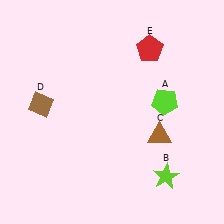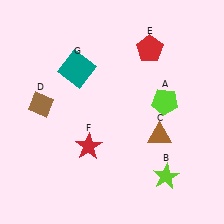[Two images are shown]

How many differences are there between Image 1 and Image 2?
There are 2 differences between the two images.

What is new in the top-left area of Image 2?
A teal square (G) was added in the top-left area of Image 2.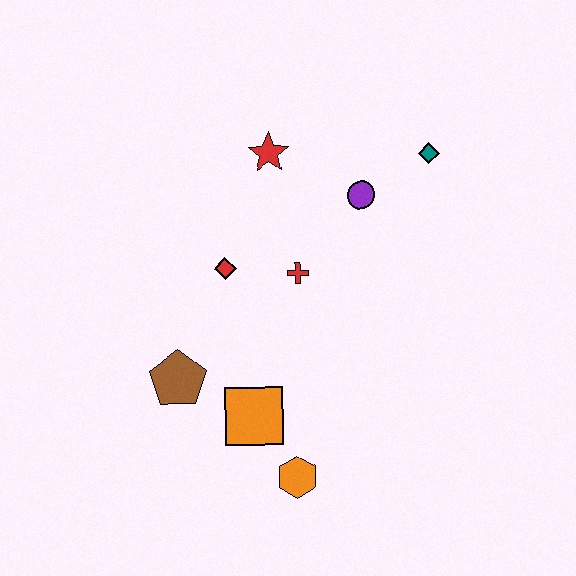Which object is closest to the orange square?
The orange hexagon is closest to the orange square.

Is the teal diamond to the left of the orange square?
No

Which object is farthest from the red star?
The orange hexagon is farthest from the red star.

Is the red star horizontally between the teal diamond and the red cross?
No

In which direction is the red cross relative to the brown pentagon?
The red cross is to the right of the brown pentagon.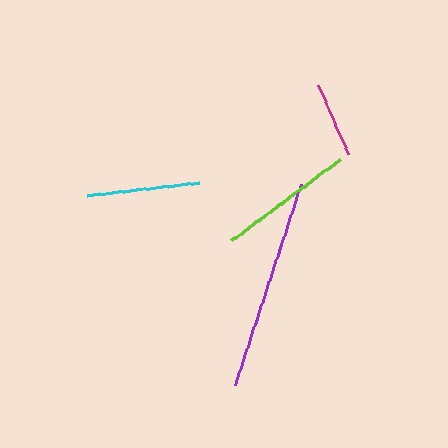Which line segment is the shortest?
The magenta line is the shortest at approximately 75 pixels.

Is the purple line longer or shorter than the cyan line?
The purple line is longer than the cyan line.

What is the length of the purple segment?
The purple segment is approximately 211 pixels long.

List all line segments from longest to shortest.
From longest to shortest: purple, lime, cyan, magenta.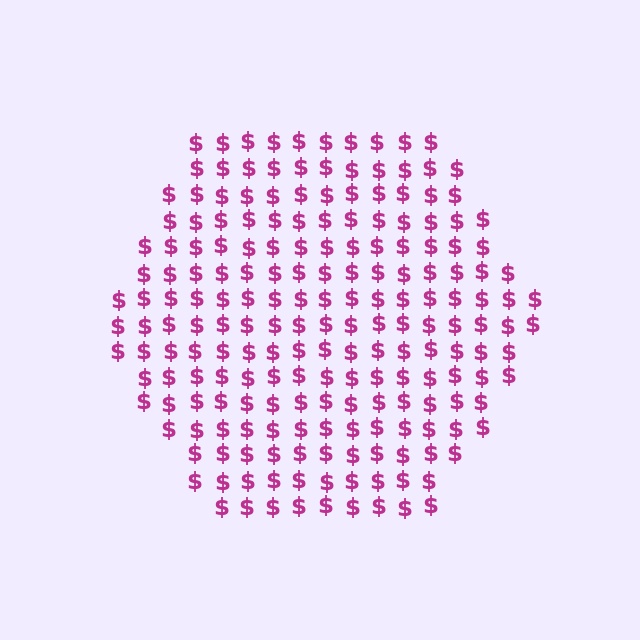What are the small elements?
The small elements are dollar signs.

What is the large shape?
The large shape is a hexagon.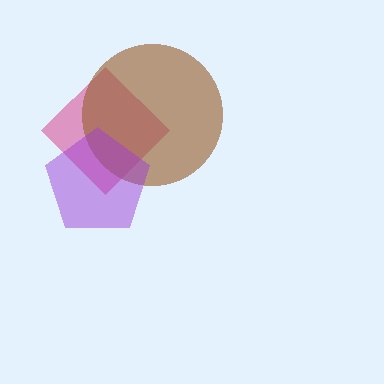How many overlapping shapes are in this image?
There are 3 overlapping shapes in the image.